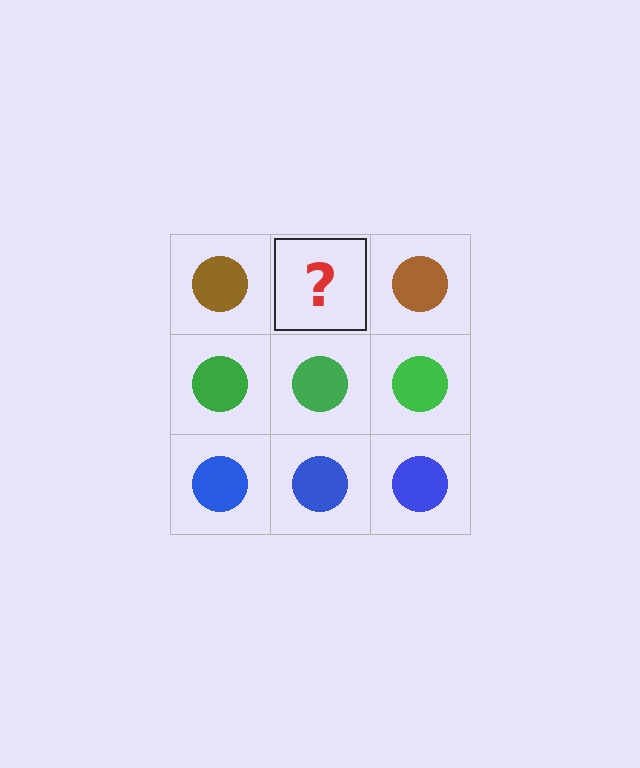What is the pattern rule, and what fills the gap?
The rule is that each row has a consistent color. The gap should be filled with a brown circle.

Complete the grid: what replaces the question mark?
The question mark should be replaced with a brown circle.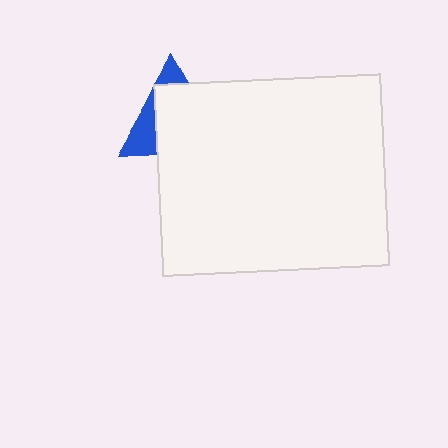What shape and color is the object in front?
The object in front is a white rectangle.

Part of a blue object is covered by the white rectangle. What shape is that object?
It is a triangle.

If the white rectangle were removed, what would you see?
You would see the complete blue triangle.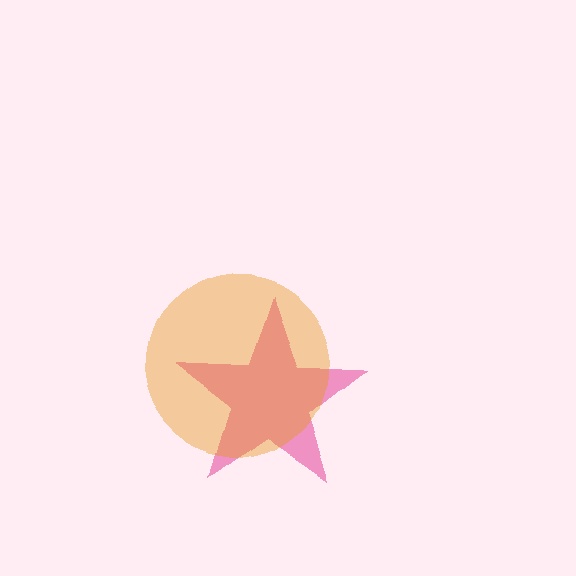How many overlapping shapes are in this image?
There are 2 overlapping shapes in the image.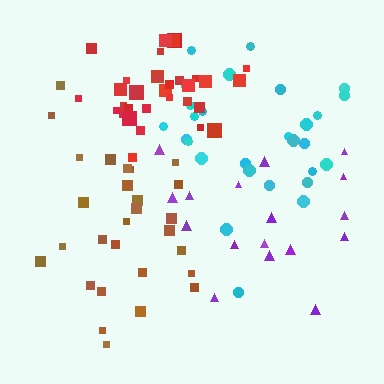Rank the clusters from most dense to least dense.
red, brown, cyan, purple.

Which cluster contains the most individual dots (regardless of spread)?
Red (32).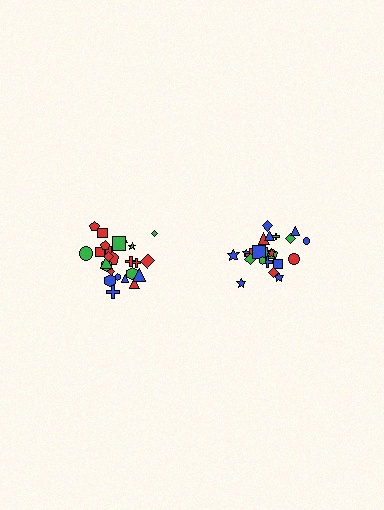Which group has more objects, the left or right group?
The left group.